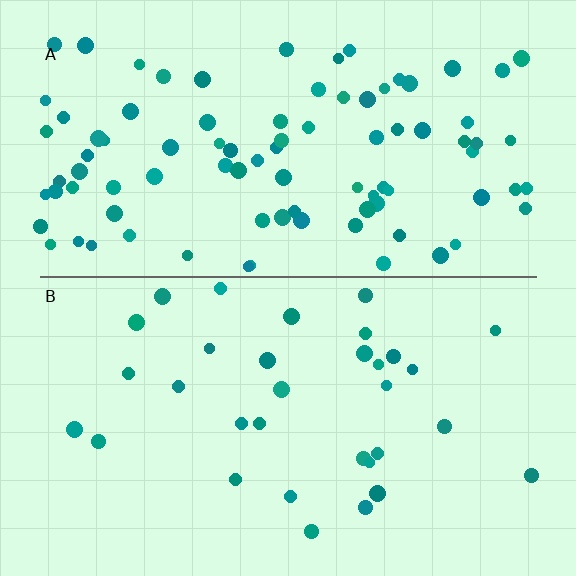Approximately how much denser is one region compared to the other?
Approximately 2.7× — region A over region B.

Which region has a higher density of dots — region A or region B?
A (the top).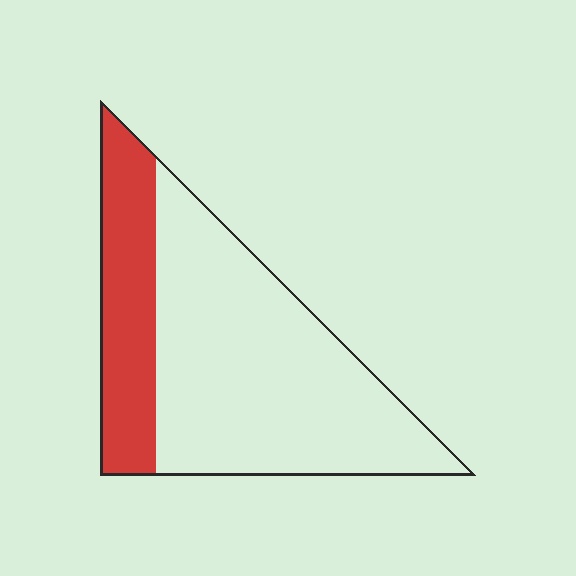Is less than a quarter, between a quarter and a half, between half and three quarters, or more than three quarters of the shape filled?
Between a quarter and a half.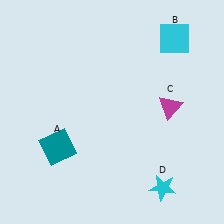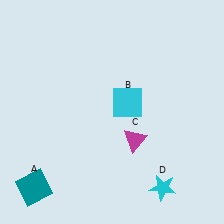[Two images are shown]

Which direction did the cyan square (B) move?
The cyan square (B) moved down.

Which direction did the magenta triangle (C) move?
The magenta triangle (C) moved left.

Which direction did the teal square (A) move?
The teal square (A) moved down.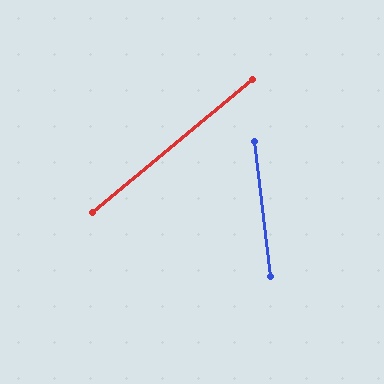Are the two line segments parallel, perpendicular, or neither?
Neither parallel nor perpendicular — they differ by about 57°.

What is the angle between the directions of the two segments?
Approximately 57 degrees.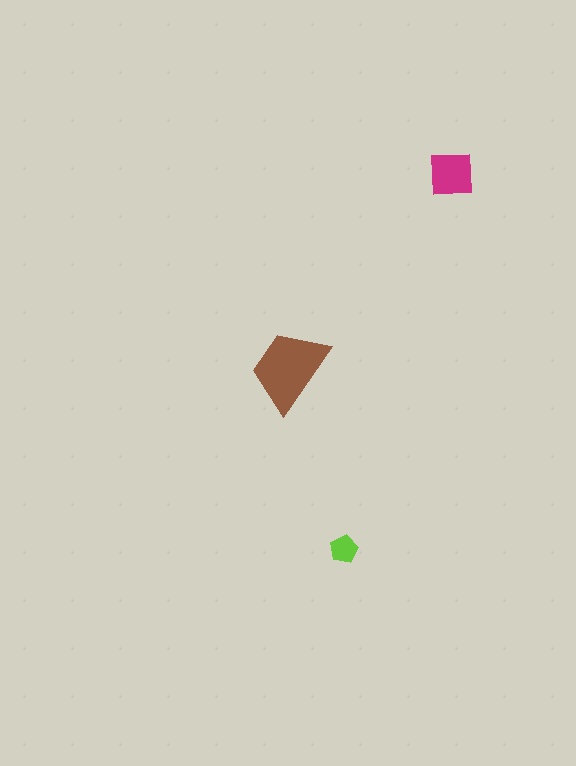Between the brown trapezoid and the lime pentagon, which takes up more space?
The brown trapezoid.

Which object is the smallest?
The lime pentagon.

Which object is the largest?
The brown trapezoid.